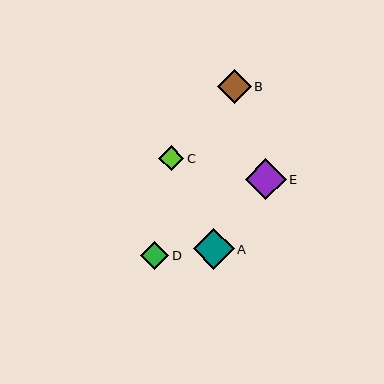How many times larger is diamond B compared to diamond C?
Diamond B is approximately 1.3 times the size of diamond C.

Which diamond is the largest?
Diamond A is the largest with a size of approximately 41 pixels.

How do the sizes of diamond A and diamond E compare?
Diamond A and diamond E are approximately the same size.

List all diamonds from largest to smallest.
From largest to smallest: A, E, B, D, C.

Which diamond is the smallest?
Diamond C is the smallest with a size of approximately 25 pixels.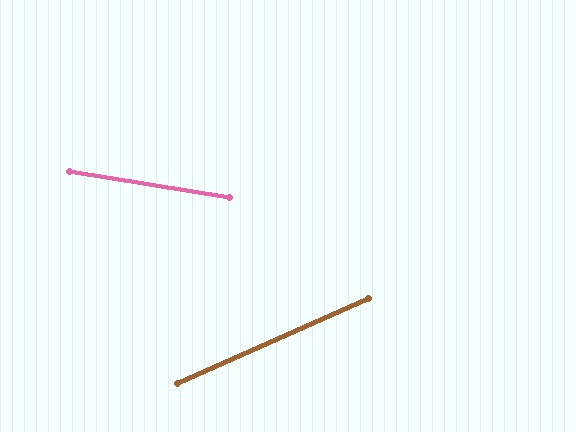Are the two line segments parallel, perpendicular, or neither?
Neither parallel nor perpendicular — they differ by about 33°.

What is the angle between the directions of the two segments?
Approximately 33 degrees.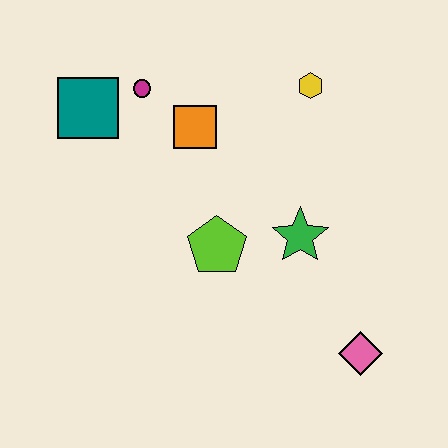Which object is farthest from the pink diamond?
The teal square is farthest from the pink diamond.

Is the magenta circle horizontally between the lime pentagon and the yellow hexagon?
No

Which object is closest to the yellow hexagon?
The orange square is closest to the yellow hexagon.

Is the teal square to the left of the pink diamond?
Yes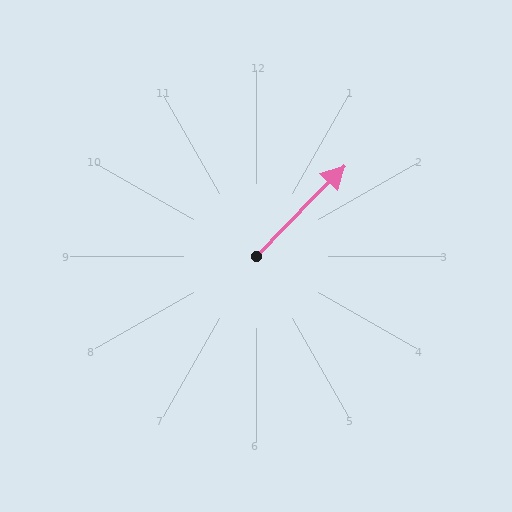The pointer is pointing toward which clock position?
Roughly 1 o'clock.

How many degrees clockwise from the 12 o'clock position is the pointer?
Approximately 44 degrees.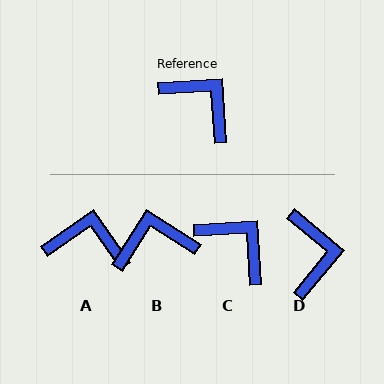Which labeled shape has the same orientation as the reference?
C.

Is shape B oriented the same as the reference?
No, it is off by about 55 degrees.